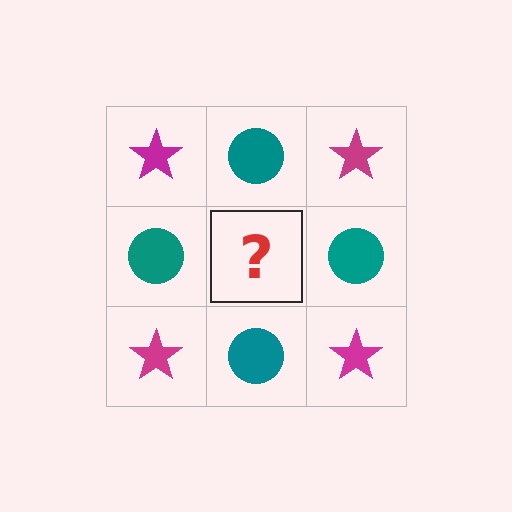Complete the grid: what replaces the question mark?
The question mark should be replaced with a magenta star.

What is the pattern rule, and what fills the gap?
The rule is that it alternates magenta star and teal circle in a checkerboard pattern. The gap should be filled with a magenta star.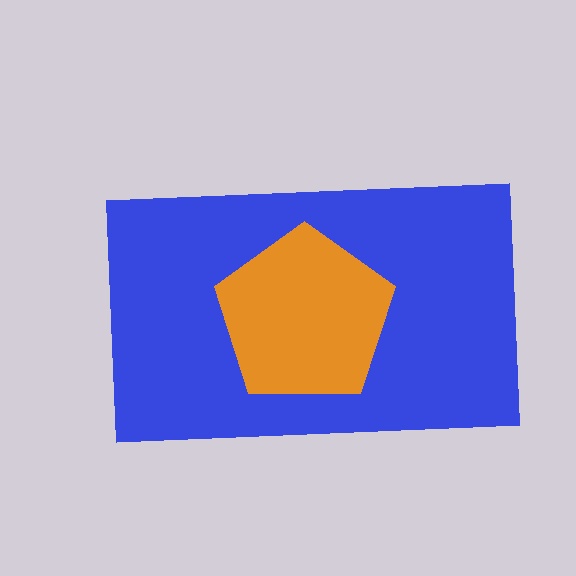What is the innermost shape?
The orange pentagon.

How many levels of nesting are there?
2.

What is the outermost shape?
The blue rectangle.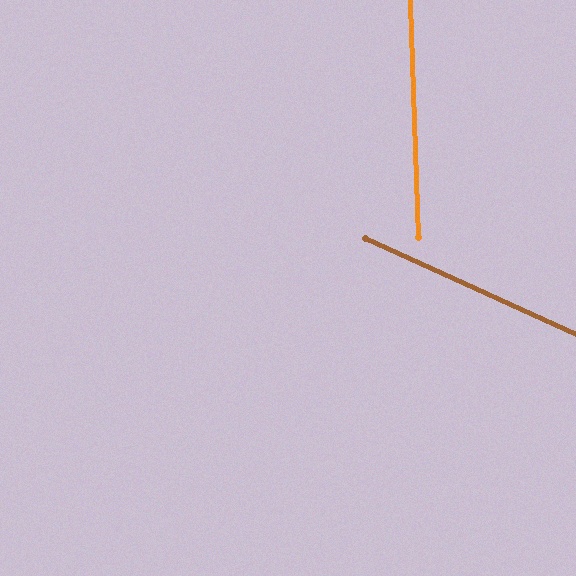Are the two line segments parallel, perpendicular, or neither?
Neither parallel nor perpendicular — they differ by about 63°.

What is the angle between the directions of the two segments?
Approximately 63 degrees.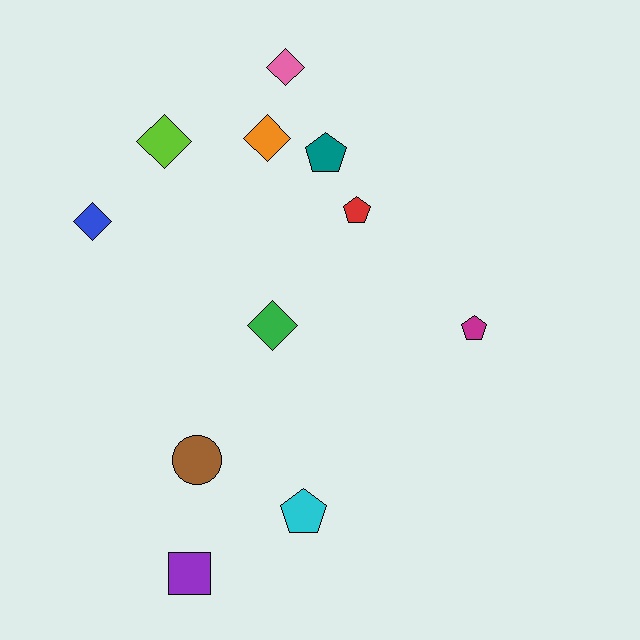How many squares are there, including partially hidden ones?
There is 1 square.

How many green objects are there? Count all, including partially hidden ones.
There is 1 green object.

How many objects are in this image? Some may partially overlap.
There are 11 objects.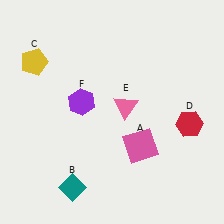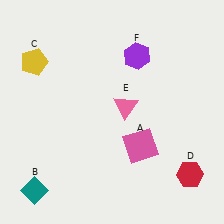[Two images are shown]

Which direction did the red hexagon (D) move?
The red hexagon (D) moved down.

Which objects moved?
The objects that moved are: the teal diamond (B), the red hexagon (D), the purple hexagon (F).